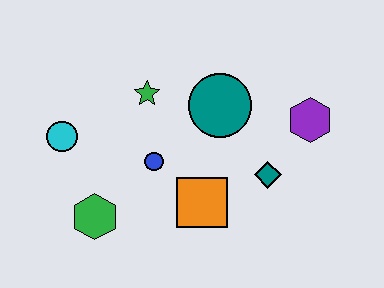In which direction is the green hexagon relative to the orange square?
The green hexagon is to the left of the orange square.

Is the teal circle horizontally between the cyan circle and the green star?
No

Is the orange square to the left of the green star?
No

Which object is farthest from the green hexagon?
The purple hexagon is farthest from the green hexagon.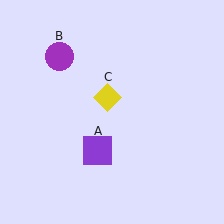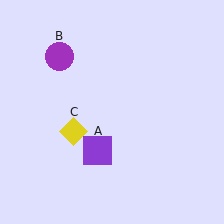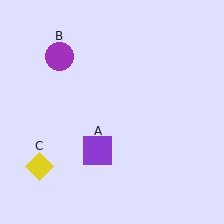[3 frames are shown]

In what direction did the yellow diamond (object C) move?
The yellow diamond (object C) moved down and to the left.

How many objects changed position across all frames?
1 object changed position: yellow diamond (object C).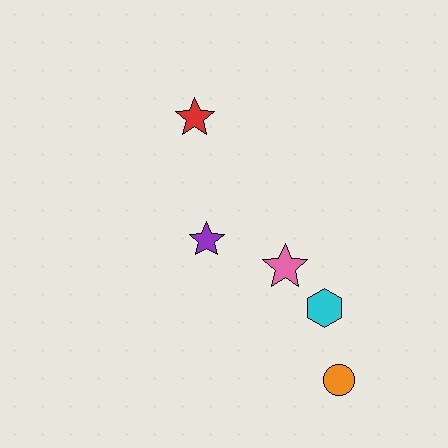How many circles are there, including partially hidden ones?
There is 1 circle.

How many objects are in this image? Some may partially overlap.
There are 5 objects.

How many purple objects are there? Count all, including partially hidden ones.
There is 1 purple object.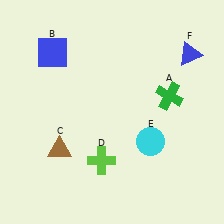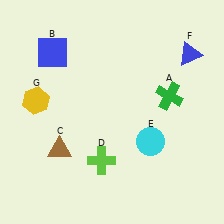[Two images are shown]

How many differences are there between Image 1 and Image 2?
There is 1 difference between the two images.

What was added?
A yellow hexagon (G) was added in Image 2.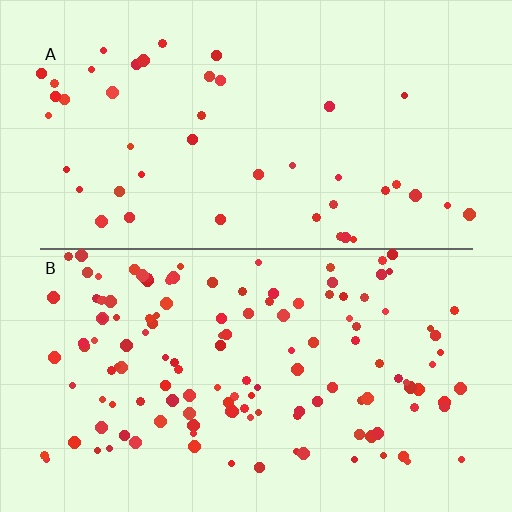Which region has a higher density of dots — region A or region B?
B (the bottom).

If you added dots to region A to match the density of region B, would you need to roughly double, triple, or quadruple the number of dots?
Approximately triple.